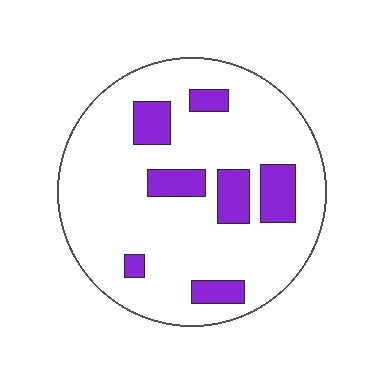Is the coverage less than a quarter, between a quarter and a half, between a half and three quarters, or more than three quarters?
Less than a quarter.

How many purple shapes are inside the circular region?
7.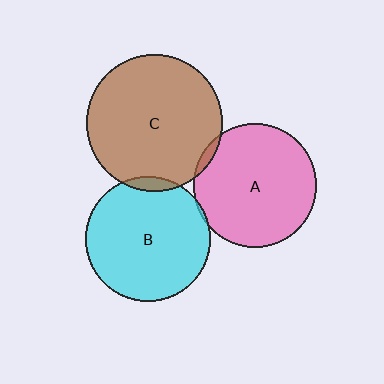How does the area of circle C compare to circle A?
Approximately 1.2 times.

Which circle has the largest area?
Circle C (brown).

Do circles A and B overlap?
Yes.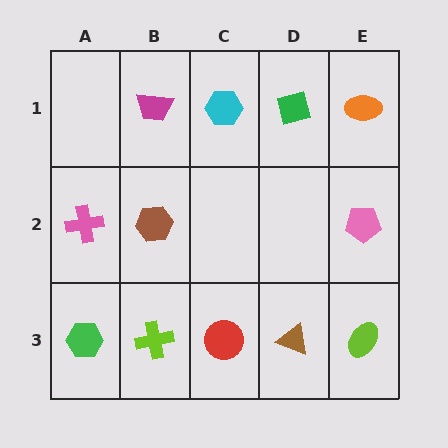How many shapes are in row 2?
3 shapes.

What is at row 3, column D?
A brown triangle.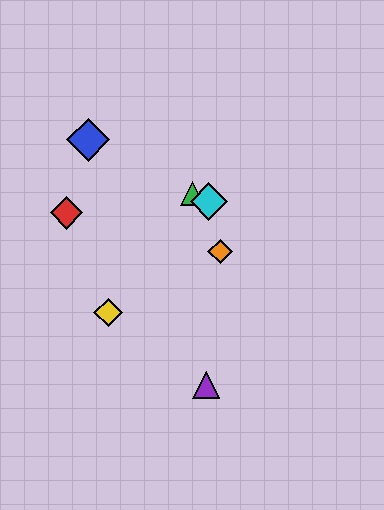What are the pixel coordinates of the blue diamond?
The blue diamond is at (88, 140).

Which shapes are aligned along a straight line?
The blue diamond, the green triangle, the cyan diamond are aligned along a straight line.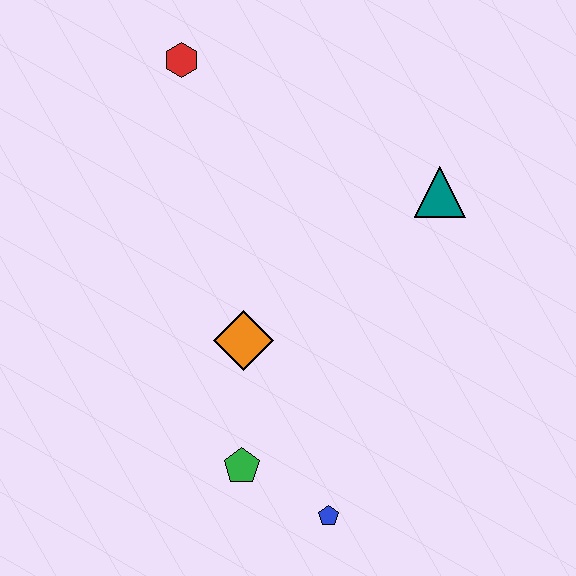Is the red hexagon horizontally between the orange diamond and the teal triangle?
No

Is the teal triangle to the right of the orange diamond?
Yes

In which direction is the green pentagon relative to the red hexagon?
The green pentagon is below the red hexagon.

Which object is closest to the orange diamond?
The green pentagon is closest to the orange diamond.